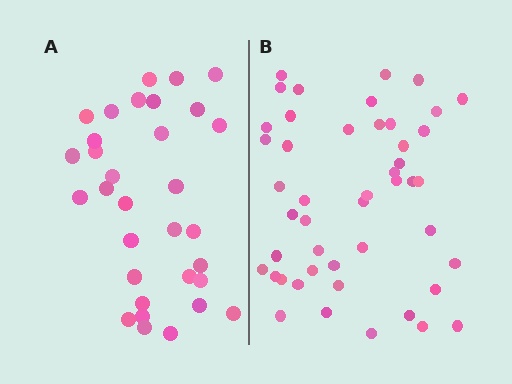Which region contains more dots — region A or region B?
Region B (the right region) has more dots.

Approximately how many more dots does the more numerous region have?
Region B has approximately 15 more dots than region A.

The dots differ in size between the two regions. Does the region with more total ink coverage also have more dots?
No. Region A has more total ink coverage because its dots are larger, but region B actually contains more individual dots. Total area can be misleading — the number of items is what matters here.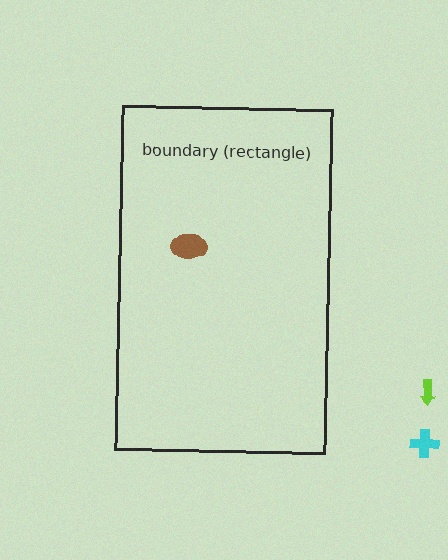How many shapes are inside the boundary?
1 inside, 2 outside.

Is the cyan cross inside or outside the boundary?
Outside.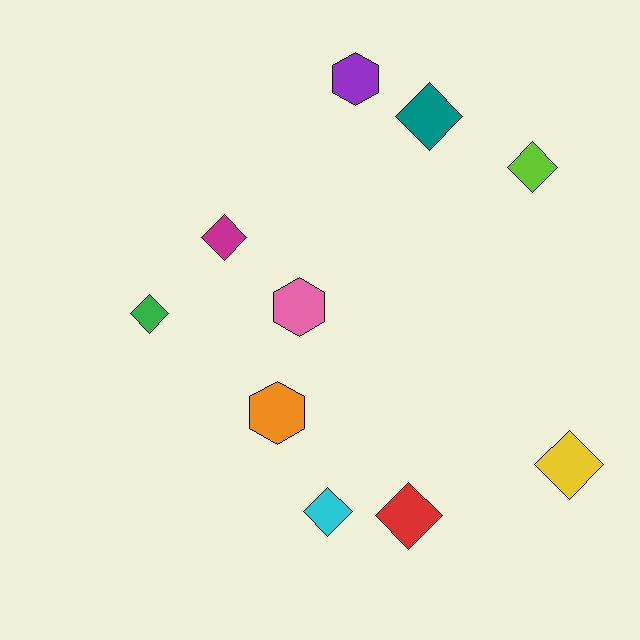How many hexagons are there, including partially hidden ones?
There are 3 hexagons.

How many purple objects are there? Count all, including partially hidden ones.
There is 1 purple object.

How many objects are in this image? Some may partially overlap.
There are 10 objects.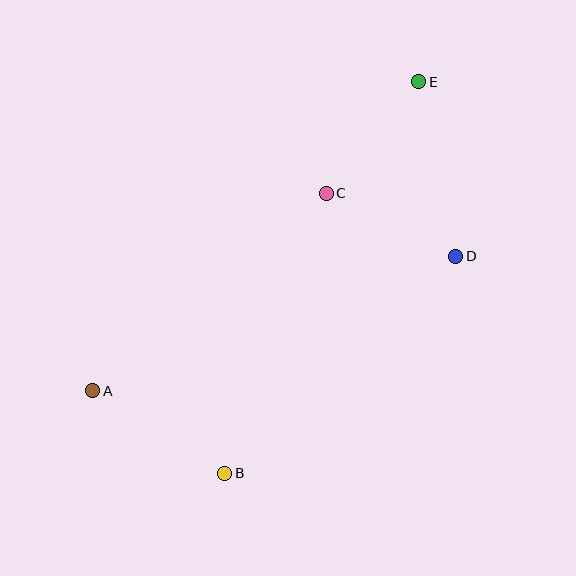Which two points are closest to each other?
Points C and D are closest to each other.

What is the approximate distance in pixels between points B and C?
The distance between B and C is approximately 298 pixels.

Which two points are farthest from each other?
Points A and E are farthest from each other.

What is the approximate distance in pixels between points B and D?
The distance between B and D is approximately 317 pixels.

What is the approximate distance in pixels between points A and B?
The distance between A and B is approximately 156 pixels.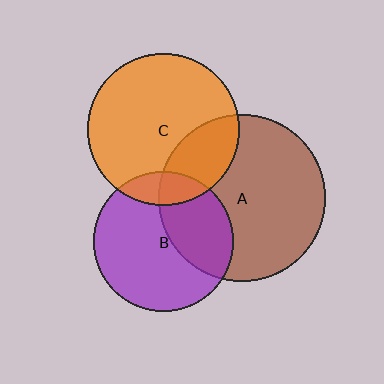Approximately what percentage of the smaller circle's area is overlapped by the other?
Approximately 15%.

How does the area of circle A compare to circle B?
Approximately 1.4 times.